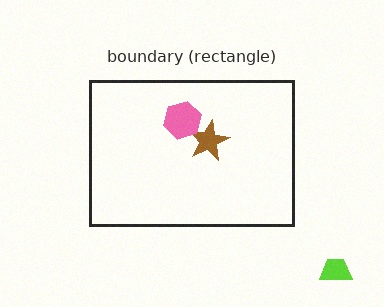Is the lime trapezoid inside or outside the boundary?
Outside.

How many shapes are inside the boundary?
2 inside, 1 outside.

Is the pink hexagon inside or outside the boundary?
Inside.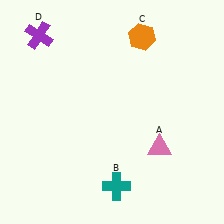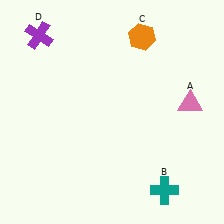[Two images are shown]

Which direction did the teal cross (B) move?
The teal cross (B) moved right.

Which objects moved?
The objects that moved are: the pink triangle (A), the teal cross (B).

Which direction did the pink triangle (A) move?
The pink triangle (A) moved up.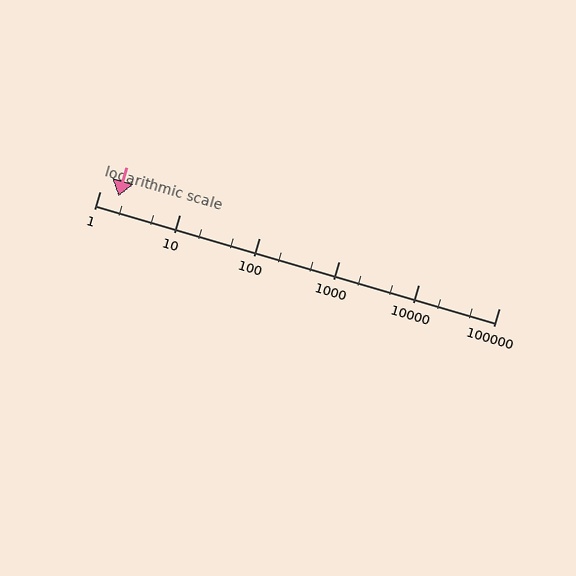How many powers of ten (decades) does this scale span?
The scale spans 5 decades, from 1 to 100000.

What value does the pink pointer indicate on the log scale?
The pointer indicates approximately 1.7.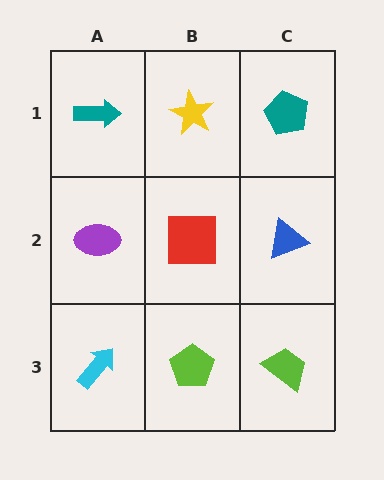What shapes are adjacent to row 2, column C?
A teal pentagon (row 1, column C), a lime trapezoid (row 3, column C), a red square (row 2, column B).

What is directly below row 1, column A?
A purple ellipse.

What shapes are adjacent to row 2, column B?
A yellow star (row 1, column B), a lime pentagon (row 3, column B), a purple ellipse (row 2, column A), a blue triangle (row 2, column C).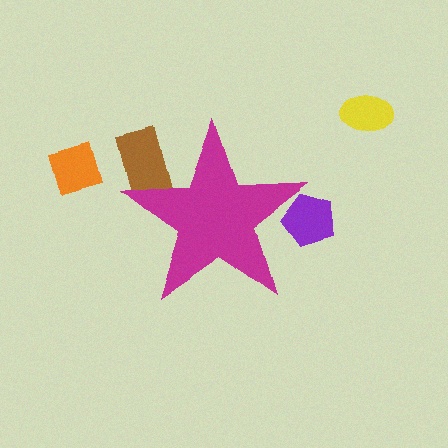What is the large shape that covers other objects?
A magenta star.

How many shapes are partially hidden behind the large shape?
2 shapes are partially hidden.